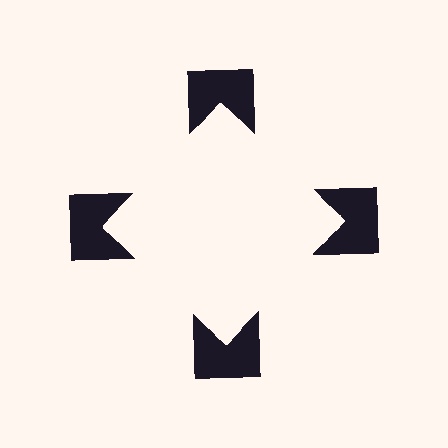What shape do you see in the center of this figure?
An illusory square — its edges are inferred from the aligned wedge cuts in the notched squares, not physically drawn.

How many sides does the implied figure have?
4 sides.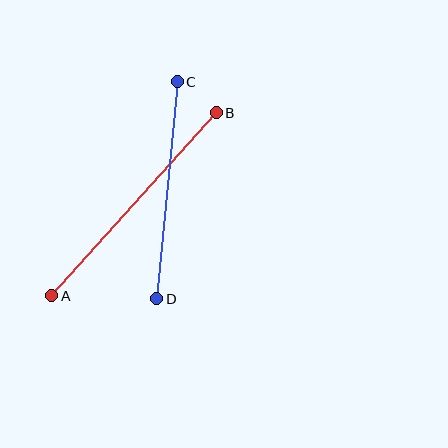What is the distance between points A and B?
The distance is approximately 246 pixels.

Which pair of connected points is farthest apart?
Points A and B are farthest apart.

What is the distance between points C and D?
The distance is approximately 218 pixels.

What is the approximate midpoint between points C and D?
The midpoint is at approximately (167, 190) pixels.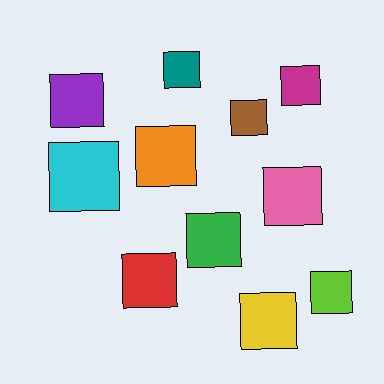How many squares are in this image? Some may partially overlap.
There are 11 squares.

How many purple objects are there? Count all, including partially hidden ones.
There is 1 purple object.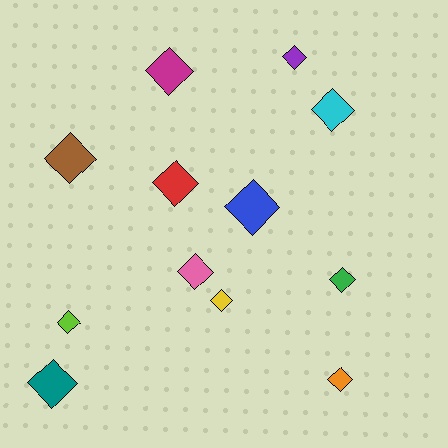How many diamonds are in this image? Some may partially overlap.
There are 12 diamonds.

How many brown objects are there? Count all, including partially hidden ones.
There is 1 brown object.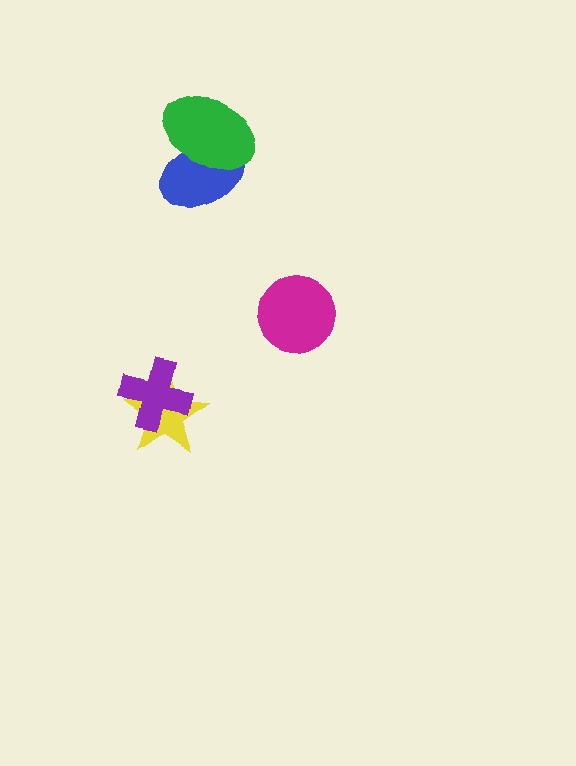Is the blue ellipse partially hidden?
Yes, it is partially covered by another shape.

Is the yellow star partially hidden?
Yes, it is partially covered by another shape.